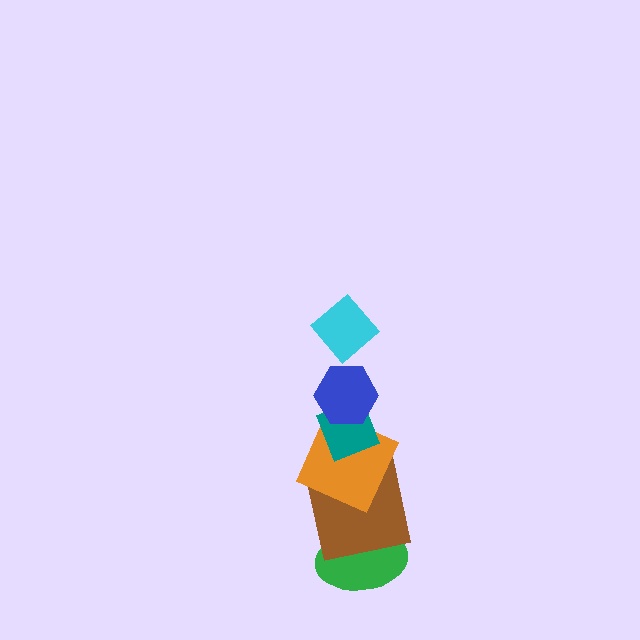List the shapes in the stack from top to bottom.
From top to bottom: the cyan diamond, the blue hexagon, the teal diamond, the orange square, the brown square, the green ellipse.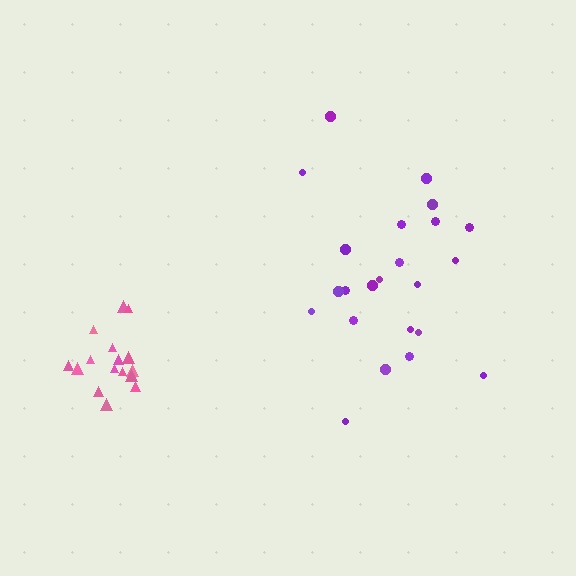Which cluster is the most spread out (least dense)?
Purple.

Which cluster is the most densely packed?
Pink.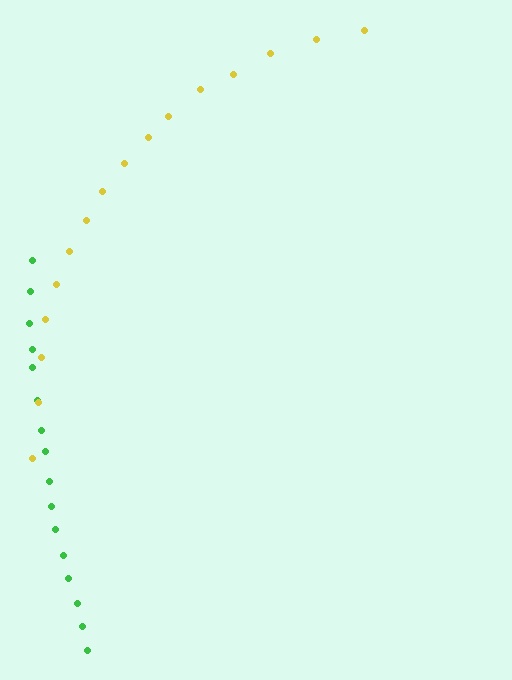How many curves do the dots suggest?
There are 2 distinct paths.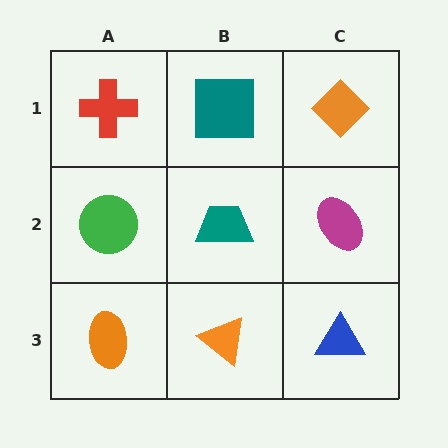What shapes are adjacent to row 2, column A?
A red cross (row 1, column A), an orange ellipse (row 3, column A), a teal trapezoid (row 2, column B).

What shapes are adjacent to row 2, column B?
A teal square (row 1, column B), an orange triangle (row 3, column B), a green circle (row 2, column A), a magenta ellipse (row 2, column C).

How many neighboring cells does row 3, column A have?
2.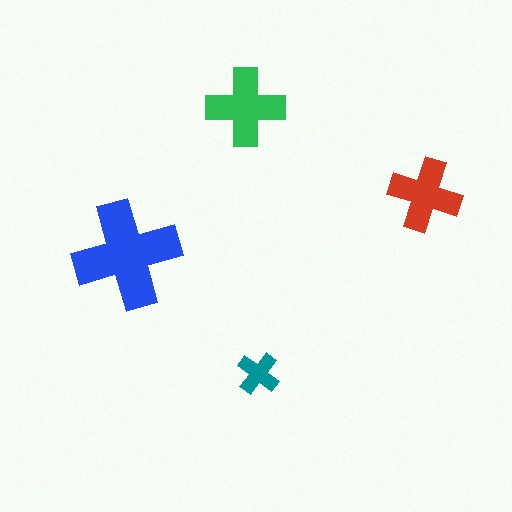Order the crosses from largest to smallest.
the blue one, the green one, the red one, the teal one.